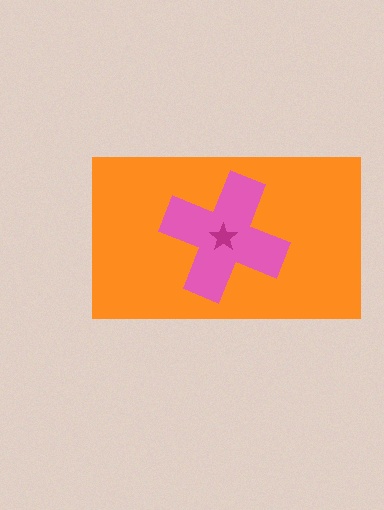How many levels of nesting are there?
3.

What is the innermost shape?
The magenta star.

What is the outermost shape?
The orange rectangle.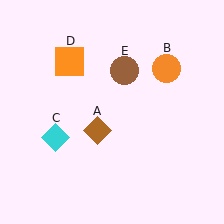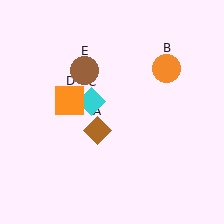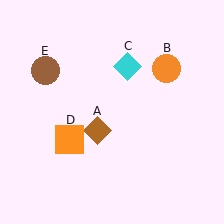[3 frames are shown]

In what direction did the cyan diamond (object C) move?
The cyan diamond (object C) moved up and to the right.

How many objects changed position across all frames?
3 objects changed position: cyan diamond (object C), orange square (object D), brown circle (object E).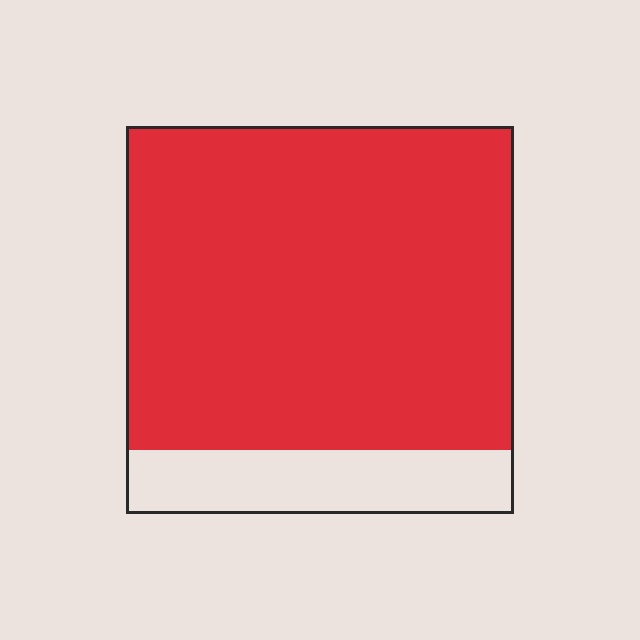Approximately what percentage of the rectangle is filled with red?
Approximately 85%.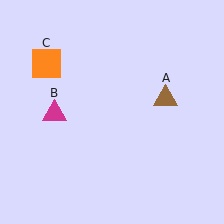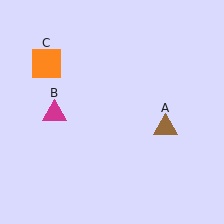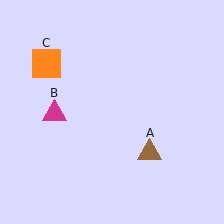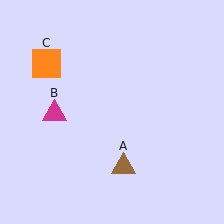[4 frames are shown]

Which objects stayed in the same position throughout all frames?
Magenta triangle (object B) and orange square (object C) remained stationary.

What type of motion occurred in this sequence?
The brown triangle (object A) rotated clockwise around the center of the scene.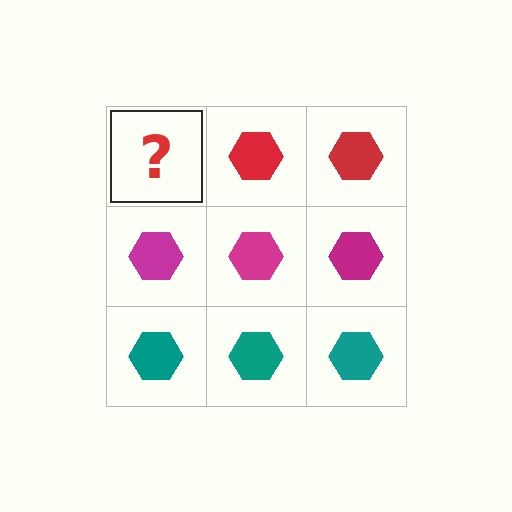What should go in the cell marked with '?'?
The missing cell should contain a red hexagon.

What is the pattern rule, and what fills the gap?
The rule is that each row has a consistent color. The gap should be filled with a red hexagon.